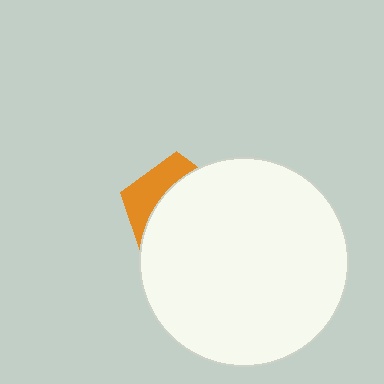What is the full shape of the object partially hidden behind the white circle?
The partially hidden object is an orange pentagon.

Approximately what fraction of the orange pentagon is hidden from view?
Roughly 69% of the orange pentagon is hidden behind the white circle.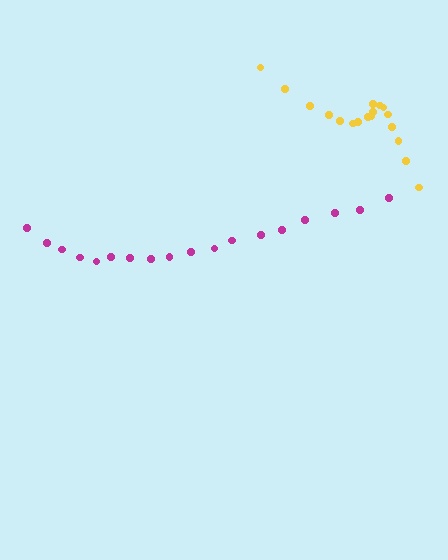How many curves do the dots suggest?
There are 2 distinct paths.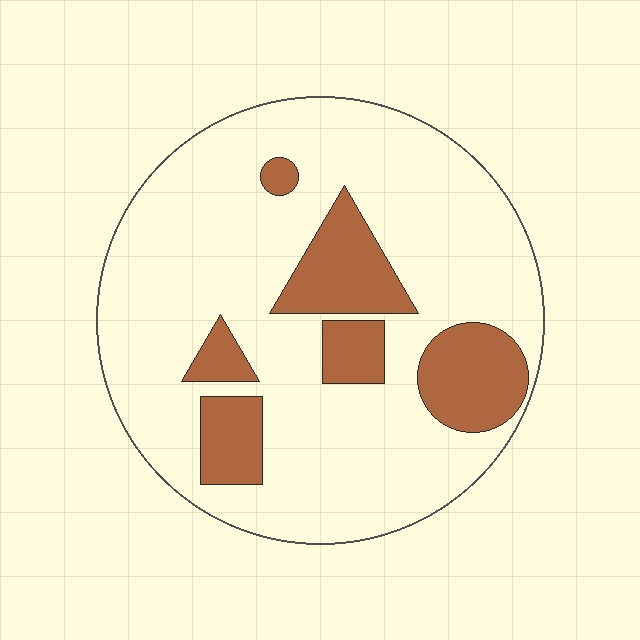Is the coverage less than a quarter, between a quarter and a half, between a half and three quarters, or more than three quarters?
Less than a quarter.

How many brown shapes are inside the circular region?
6.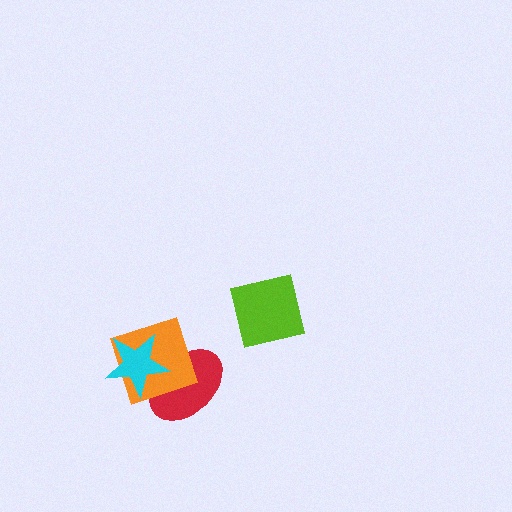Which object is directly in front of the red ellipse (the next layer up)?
The orange square is directly in front of the red ellipse.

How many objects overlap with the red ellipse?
2 objects overlap with the red ellipse.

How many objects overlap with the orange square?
2 objects overlap with the orange square.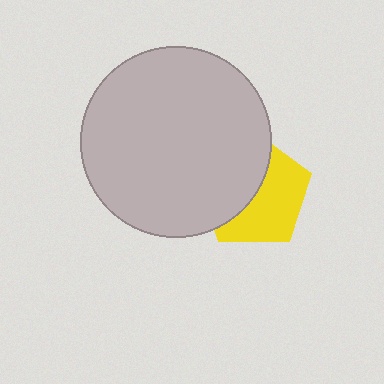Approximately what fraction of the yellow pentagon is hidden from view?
Roughly 48% of the yellow pentagon is hidden behind the light gray circle.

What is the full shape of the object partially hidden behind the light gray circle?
The partially hidden object is a yellow pentagon.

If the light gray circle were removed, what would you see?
You would see the complete yellow pentagon.